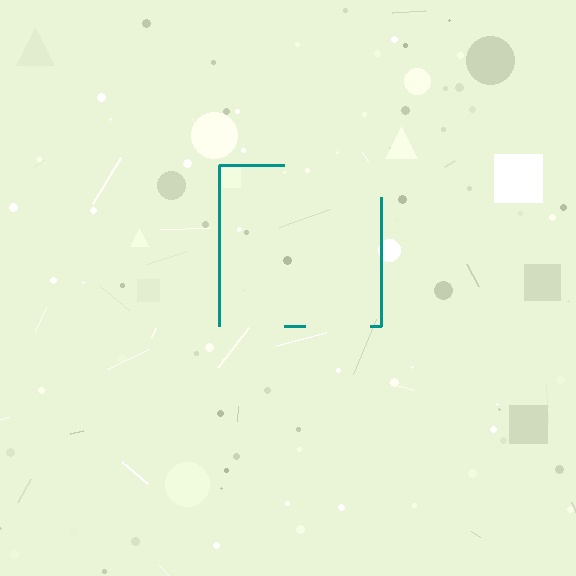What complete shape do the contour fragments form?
The contour fragments form a square.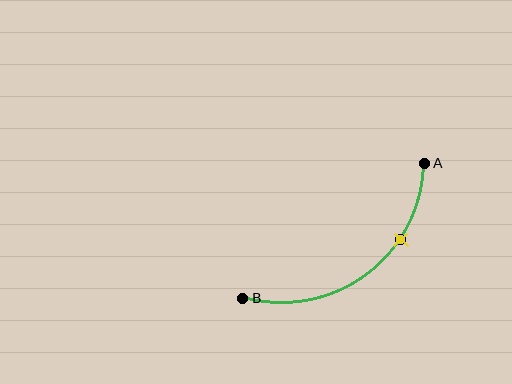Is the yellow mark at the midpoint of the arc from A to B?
No. The yellow mark lies on the arc but is closer to endpoint A. The arc midpoint would be at the point on the curve equidistant along the arc from both A and B.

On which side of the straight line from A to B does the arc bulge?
The arc bulges below and to the right of the straight line connecting A and B.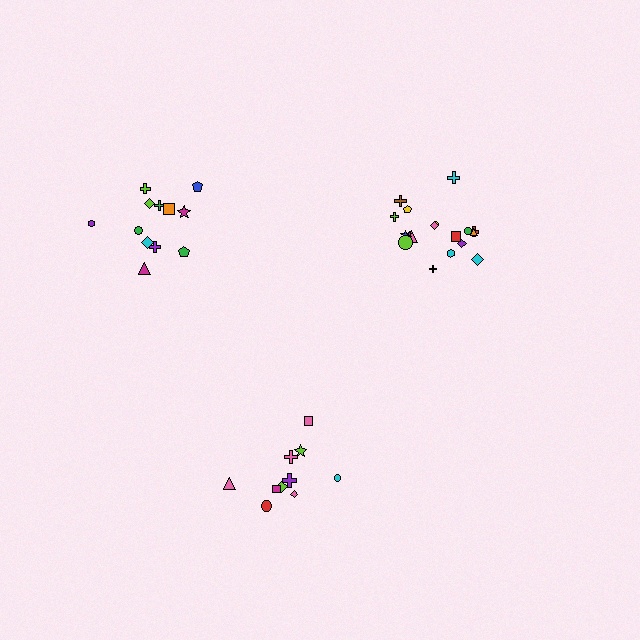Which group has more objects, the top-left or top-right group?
The top-right group.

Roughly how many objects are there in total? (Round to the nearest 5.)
Roughly 40 objects in total.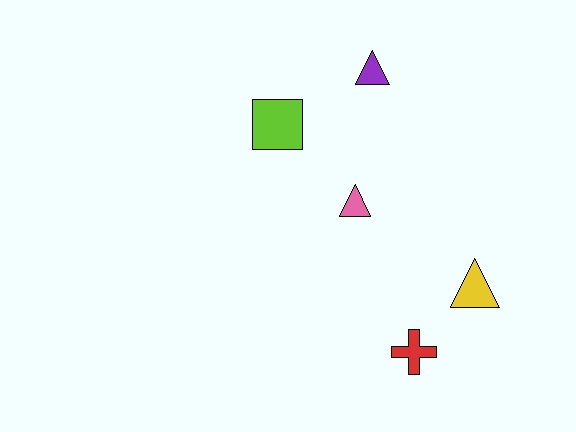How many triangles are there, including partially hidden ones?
There are 3 triangles.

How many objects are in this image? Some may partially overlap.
There are 5 objects.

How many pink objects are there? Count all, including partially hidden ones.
There is 1 pink object.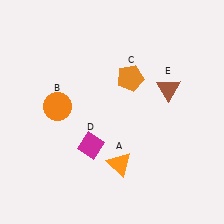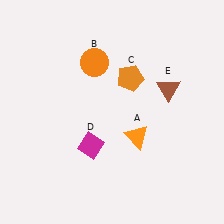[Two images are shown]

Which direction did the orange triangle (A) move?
The orange triangle (A) moved up.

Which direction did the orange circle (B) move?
The orange circle (B) moved up.